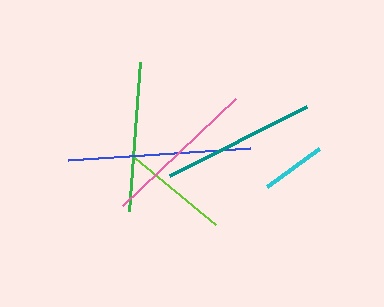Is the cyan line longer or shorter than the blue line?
The blue line is longer than the cyan line.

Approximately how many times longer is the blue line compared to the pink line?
The blue line is approximately 1.2 times the length of the pink line.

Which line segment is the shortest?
The cyan line is the shortest at approximately 65 pixels.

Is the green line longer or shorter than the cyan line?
The green line is longer than the cyan line.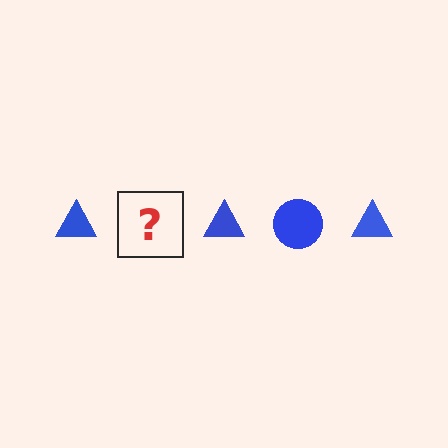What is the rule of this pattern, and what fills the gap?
The rule is that the pattern cycles through triangle, circle shapes in blue. The gap should be filled with a blue circle.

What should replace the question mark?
The question mark should be replaced with a blue circle.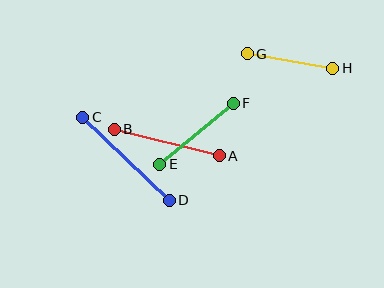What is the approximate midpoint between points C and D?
The midpoint is at approximately (126, 159) pixels.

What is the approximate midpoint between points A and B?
The midpoint is at approximately (167, 142) pixels.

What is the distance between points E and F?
The distance is approximately 96 pixels.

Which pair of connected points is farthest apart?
Points C and D are farthest apart.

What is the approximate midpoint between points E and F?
The midpoint is at approximately (196, 134) pixels.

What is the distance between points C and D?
The distance is approximately 120 pixels.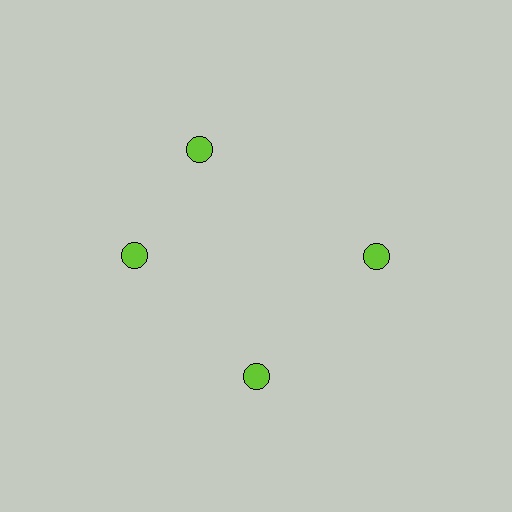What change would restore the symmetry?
The symmetry would be restored by rotating it back into even spacing with its neighbors so that all 4 circles sit at equal angles and equal distance from the center.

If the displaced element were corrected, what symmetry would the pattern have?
It would have 4-fold rotational symmetry — the pattern would map onto itself every 90 degrees.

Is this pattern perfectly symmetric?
No. The 4 lime circles are arranged in a ring, but one element near the 12 o'clock position is rotated out of alignment along the ring, breaking the 4-fold rotational symmetry.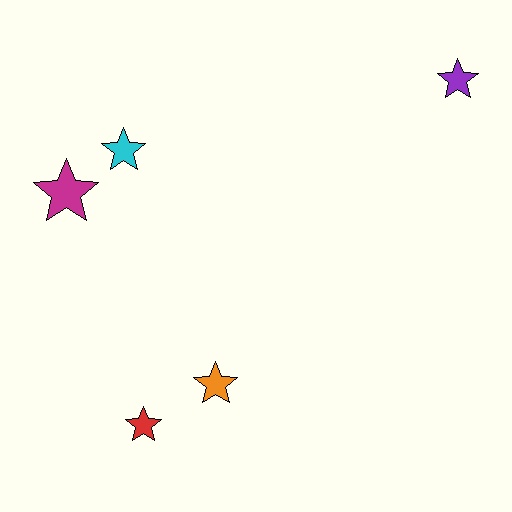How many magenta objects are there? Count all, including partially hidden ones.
There is 1 magenta object.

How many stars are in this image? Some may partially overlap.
There are 5 stars.